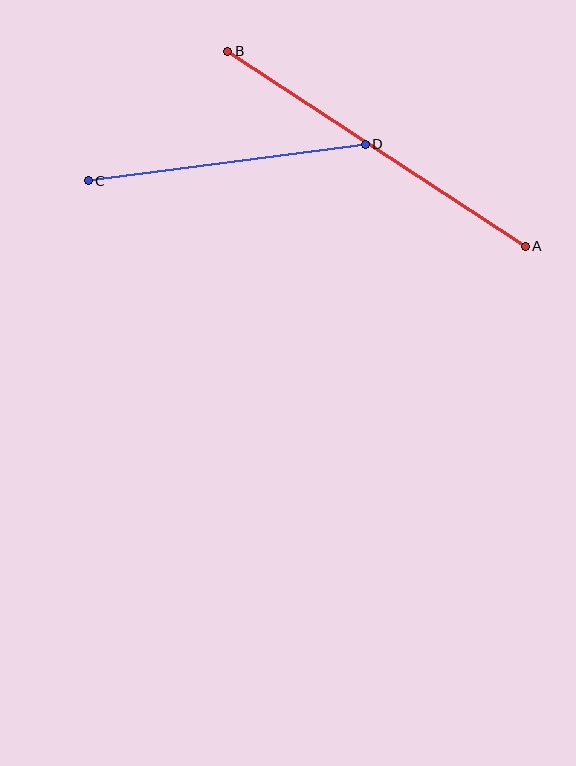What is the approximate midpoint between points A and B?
The midpoint is at approximately (377, 149) pixels.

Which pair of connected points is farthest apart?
Points A and B are farthest apart.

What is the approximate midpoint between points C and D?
The midpoint is at approximately (227, 163) pixels.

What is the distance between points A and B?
The distance is approximately 356 pixels.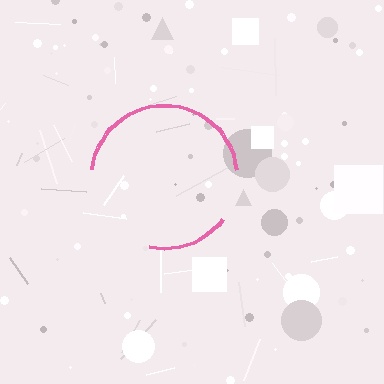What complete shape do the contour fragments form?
The contour fragments form a circle.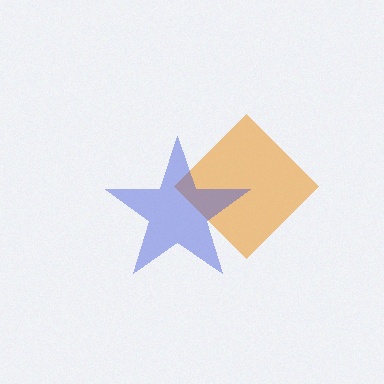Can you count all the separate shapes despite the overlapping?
Yes, there are 2 separate shapes.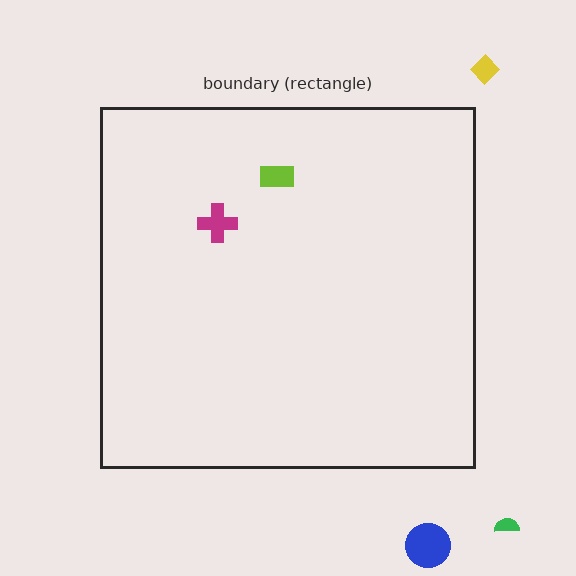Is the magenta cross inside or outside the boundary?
Inside.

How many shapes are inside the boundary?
2 inside, 3 outside.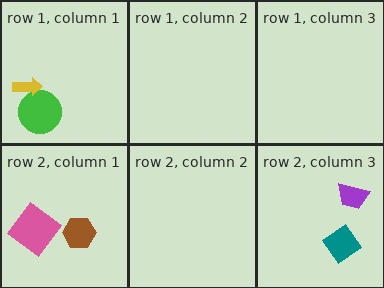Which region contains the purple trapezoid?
The row 2, column 3 region.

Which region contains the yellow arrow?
The row 1, column 1 region.